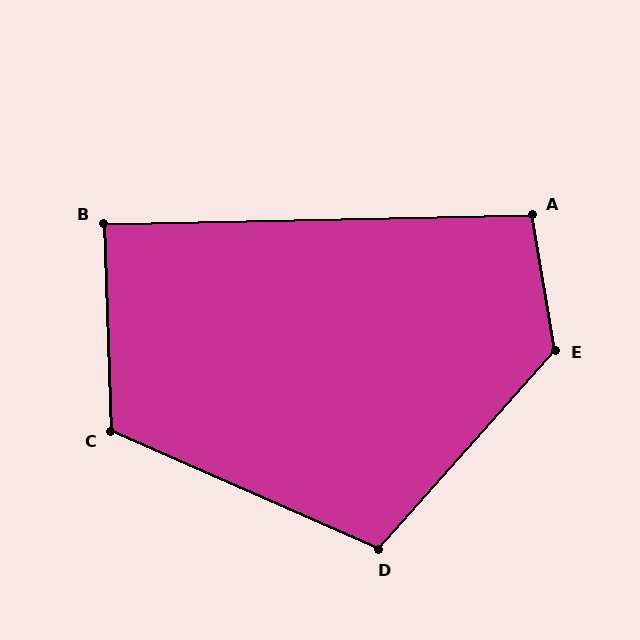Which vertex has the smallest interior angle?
B, at approximately 89 degrees.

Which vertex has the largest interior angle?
E, at approximately 129 degrees.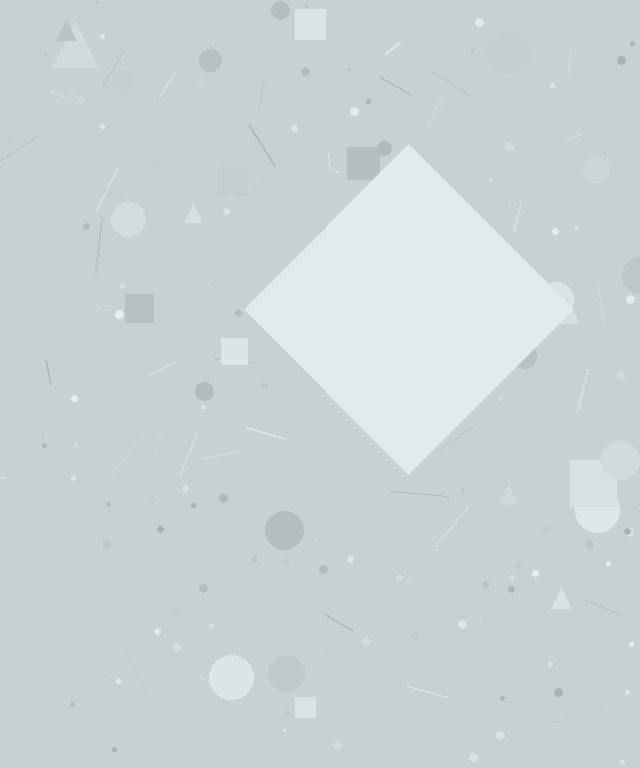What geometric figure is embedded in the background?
A diamond is embedded in the background.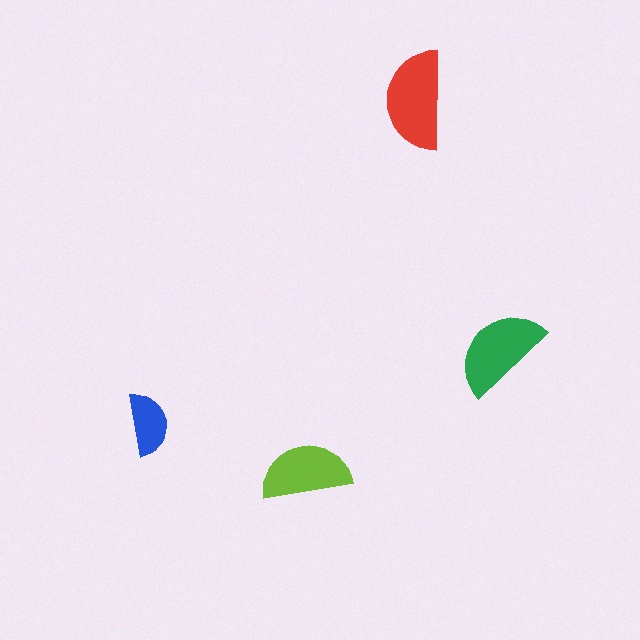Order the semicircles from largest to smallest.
the red one, the green one, the lime one, the blue one.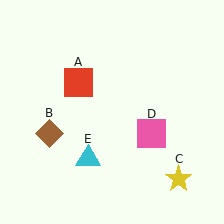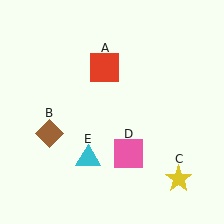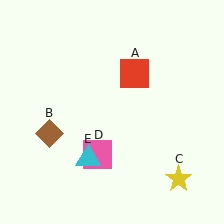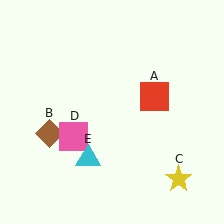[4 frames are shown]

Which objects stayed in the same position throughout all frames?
Brown diamond (object B) and yellow star (object C) and cyan triangle (object E) remained stationary.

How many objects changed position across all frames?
2 objects changed position: red square (object A), pink square (object D).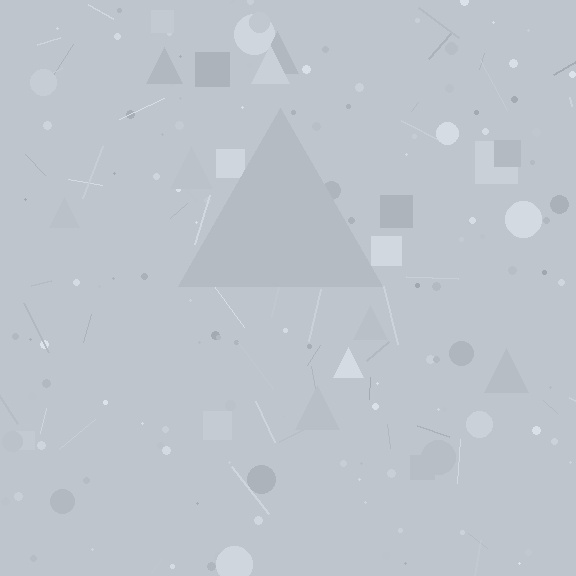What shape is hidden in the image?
A triangle is hidden in the image.